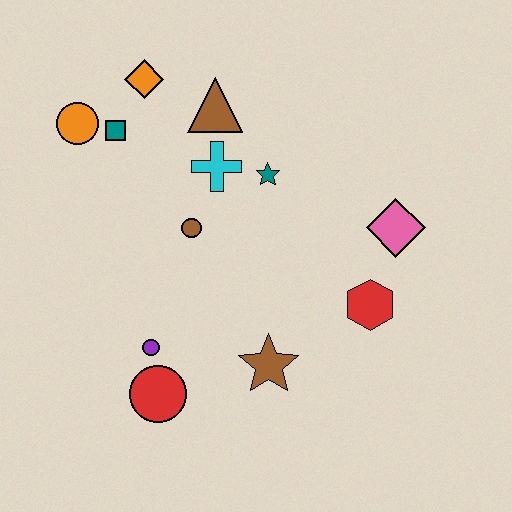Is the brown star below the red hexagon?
Yes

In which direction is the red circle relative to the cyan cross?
The red circle is below the cyan cross.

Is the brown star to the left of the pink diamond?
Yes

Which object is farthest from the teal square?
The red hexagon is farthest from the teal square.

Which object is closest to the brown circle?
The cyan cross is closest to the brown circle.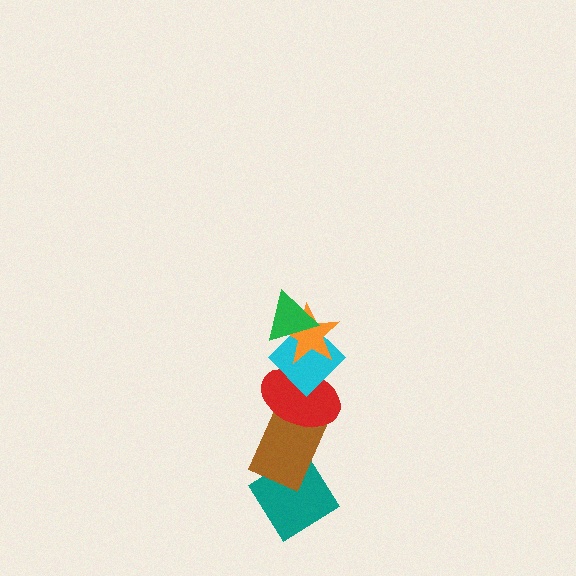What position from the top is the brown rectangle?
The brown rectangle is 5th from the top.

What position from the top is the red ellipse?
The red ellipse is 4th from the top.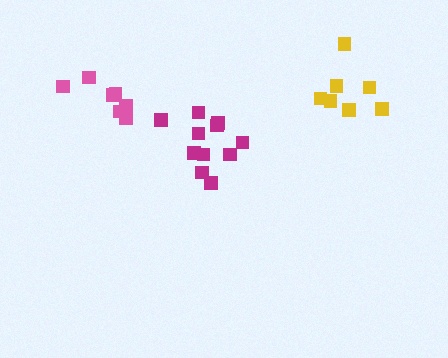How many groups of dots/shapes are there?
There are 3 groups.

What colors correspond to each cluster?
The clusters are colored: magenta, yellow, pink.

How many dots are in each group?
Group 1: 11 dots, Group 2: 7 dots, Group 3: 7 dots (25 total).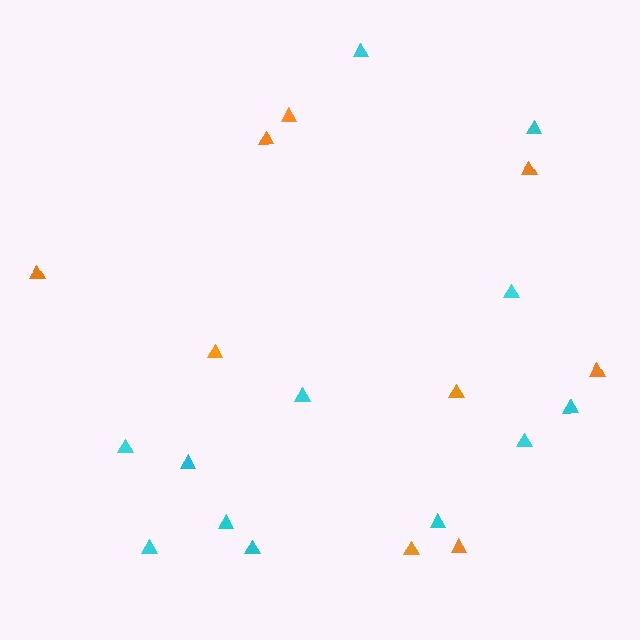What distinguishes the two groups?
There are 2 groups: one group of cyan triangles (12) and one group of orange triangles (9).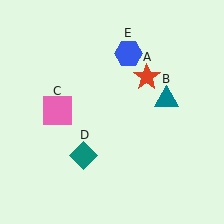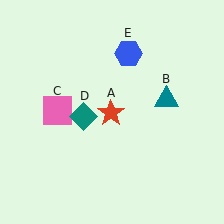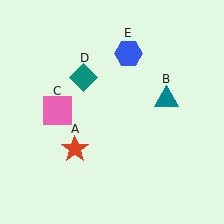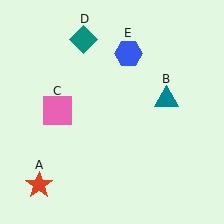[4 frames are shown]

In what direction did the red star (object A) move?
The red star (object A) moved down and to the left.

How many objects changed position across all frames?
2 objects changed position: red star (object A), teal diamond (object D).